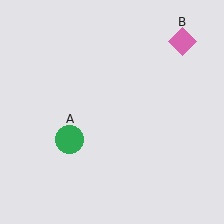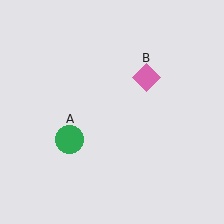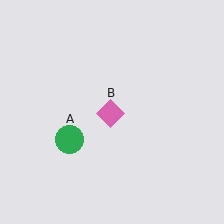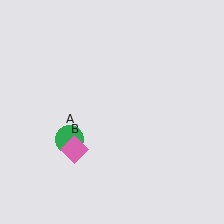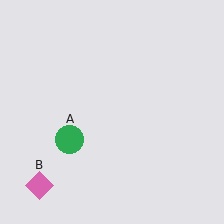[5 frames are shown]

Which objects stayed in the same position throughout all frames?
Green circle (object A) remained stationary.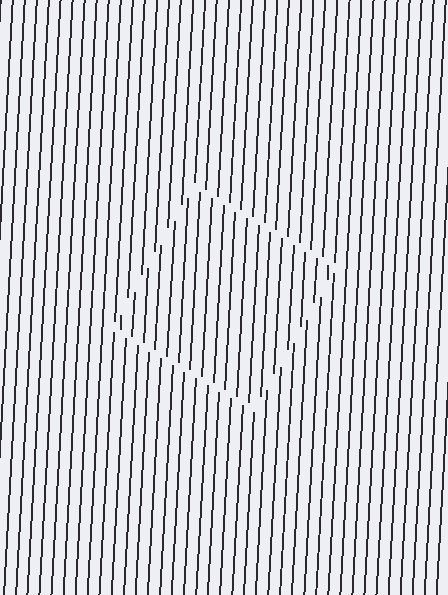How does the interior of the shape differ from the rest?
The interior of the shape contains the same grating, shifted by half a period — the contour is defined by the phase discontinuity where line-ends from the inner and outer gratings abut.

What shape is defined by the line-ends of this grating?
An illusory square. The interior of the shape contains the same grating, shifted by half a period — the contour is defined by the phase discontinuity where line-ends from the inner and outer gratings abut.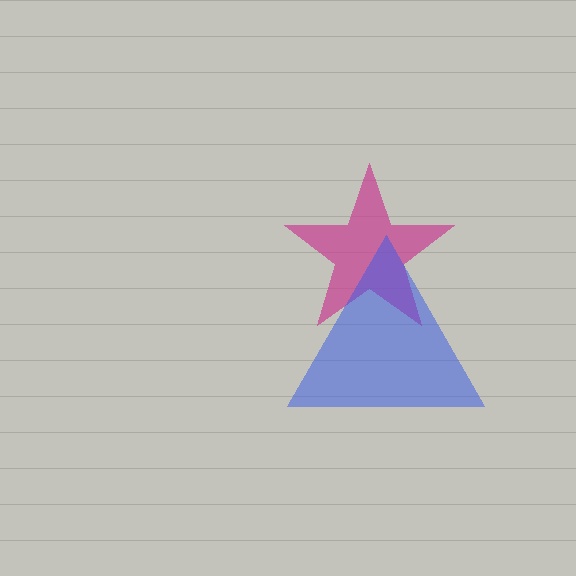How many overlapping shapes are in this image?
There are 2 overlapping shapes in the image.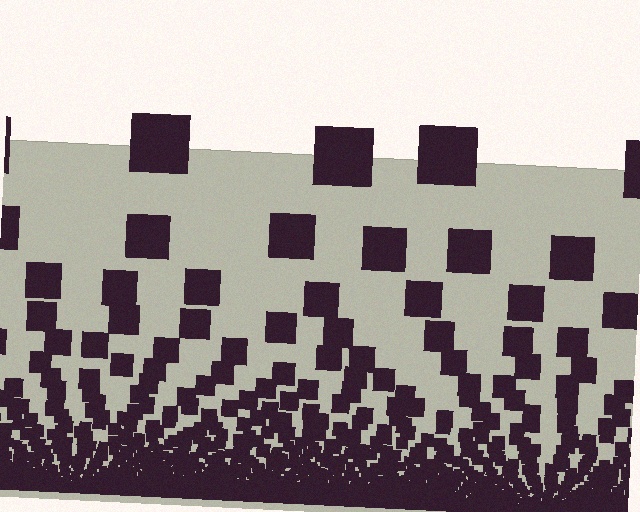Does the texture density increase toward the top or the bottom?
Density increases toward the bottom.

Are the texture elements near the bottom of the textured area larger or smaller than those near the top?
Smaller. The gradient is inverted — elements near the bottom are smaller and denser.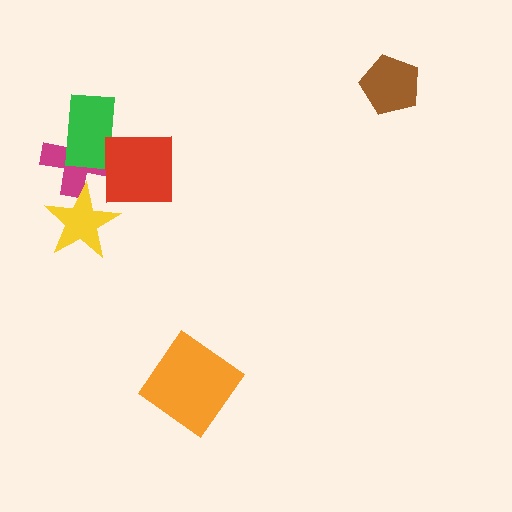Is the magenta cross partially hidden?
Yes, it is partially covered by another shape.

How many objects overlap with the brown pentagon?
0 objects overlap with the brown pentagon.